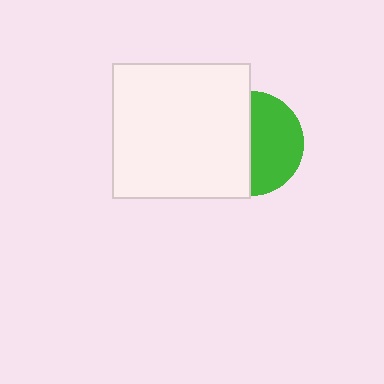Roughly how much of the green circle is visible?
About half of it is visible (roughly 49%).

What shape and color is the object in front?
The object in front is a white rectangle.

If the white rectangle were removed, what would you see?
You would see the complete green circle.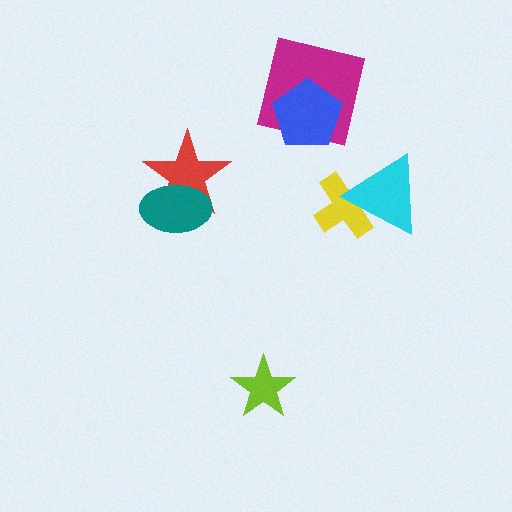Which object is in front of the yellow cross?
The cyan triangle is in front of the yellow cross.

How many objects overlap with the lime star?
0 objects overlap with the lime star.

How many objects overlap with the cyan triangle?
1 object overlaps with the cyan triangle.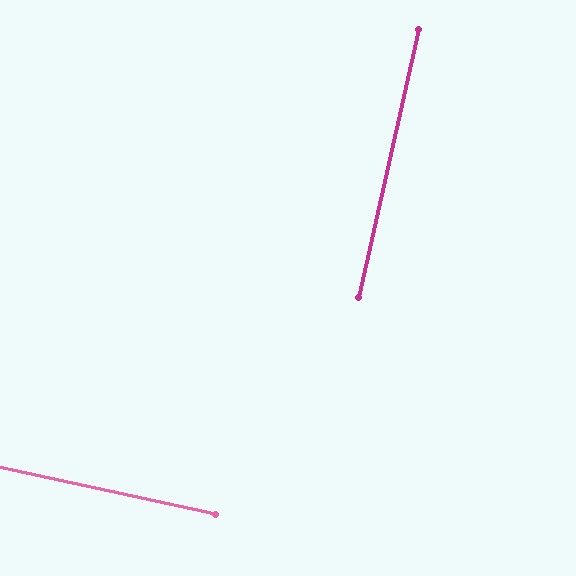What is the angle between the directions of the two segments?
Approximately 90 degrees.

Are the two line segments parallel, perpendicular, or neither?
Perpendicular — they meet at approximately 90°.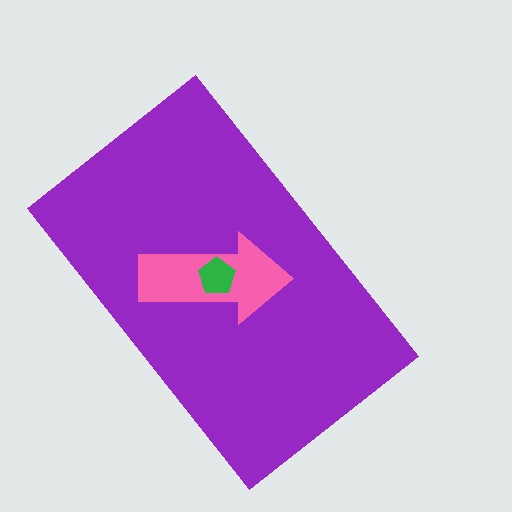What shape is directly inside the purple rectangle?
The pink arrow.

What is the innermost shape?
The green pentagon.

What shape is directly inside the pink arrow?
The green pentagon.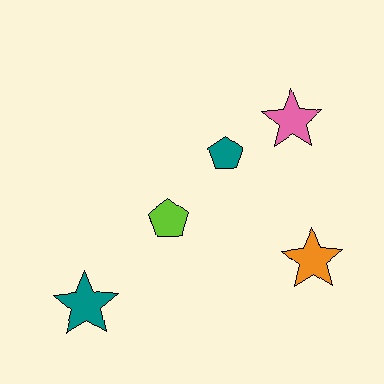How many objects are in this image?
There are 5 objects.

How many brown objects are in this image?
There are no brown objects.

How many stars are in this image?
There are 3 stars.